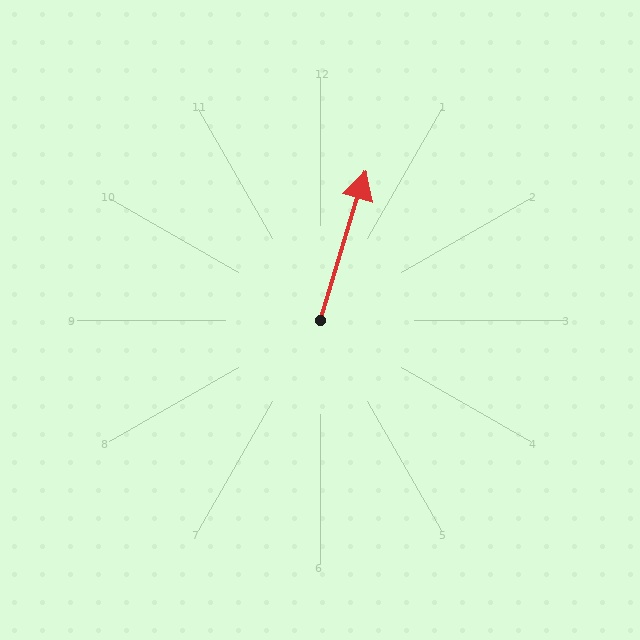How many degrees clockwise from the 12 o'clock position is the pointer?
Approximately 17 degrees.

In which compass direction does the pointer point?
North.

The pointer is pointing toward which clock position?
Roughly 1 o'clock.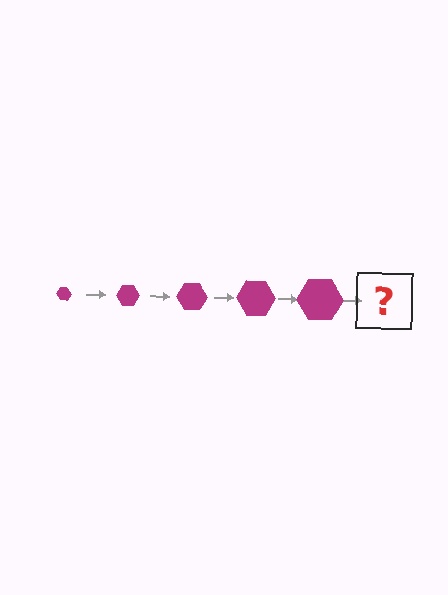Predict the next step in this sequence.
The next step is a magenta hexagon, larger than the previous one.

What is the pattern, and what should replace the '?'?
The pattern is that the hexagon gets progressively larger each step. The '?' should be a magenta hexagon, larger than the previous one.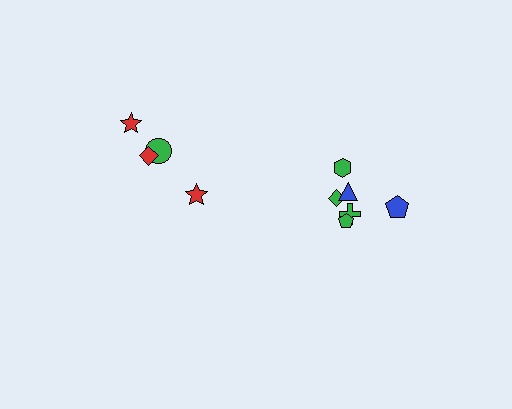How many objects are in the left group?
There are 4 objects.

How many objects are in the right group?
There are 6 objects.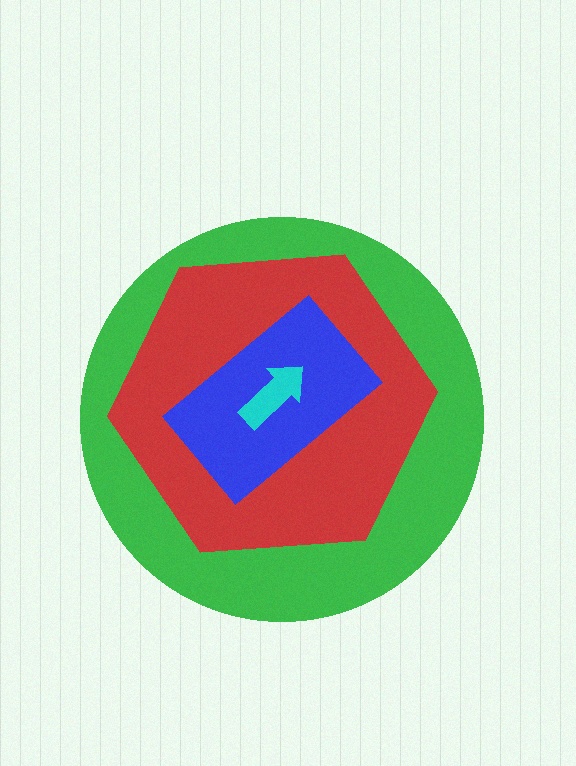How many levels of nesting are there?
4.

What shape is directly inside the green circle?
The red hexagon.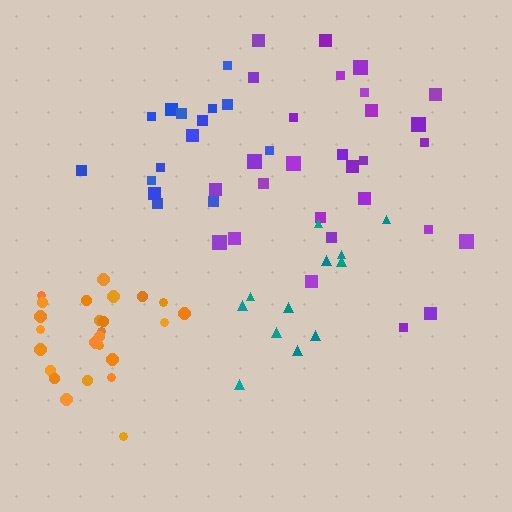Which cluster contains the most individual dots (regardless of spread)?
Purple (28).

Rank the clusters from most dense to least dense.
orange, blue, purple, teal.